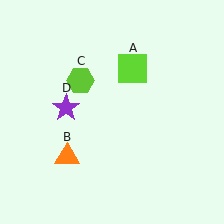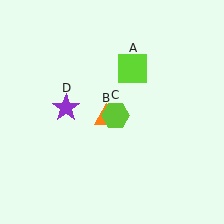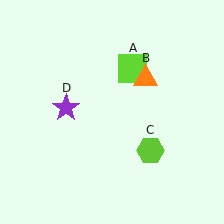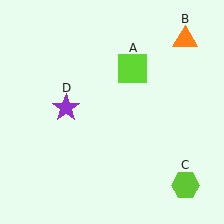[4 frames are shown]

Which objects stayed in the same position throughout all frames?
Lime square (object A) and purple star (object D) remained stationary.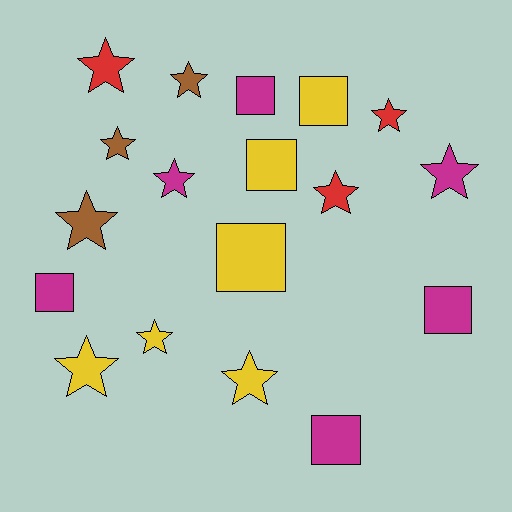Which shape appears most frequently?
Star, with 11 objects.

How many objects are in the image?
There are 18 objects.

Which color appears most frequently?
Yellow, with 6 objects.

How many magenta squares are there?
There are 4 magenta squares.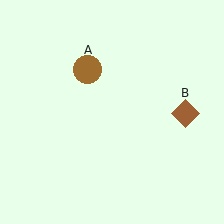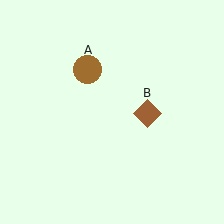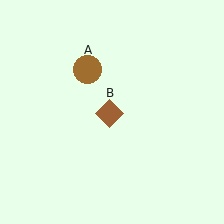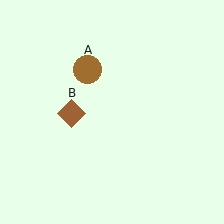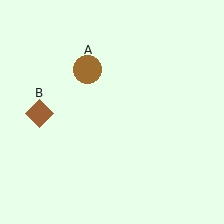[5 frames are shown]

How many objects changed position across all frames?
1 object changed position: brown diamond (object B).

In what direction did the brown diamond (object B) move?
The brown diamond (object B) moved left.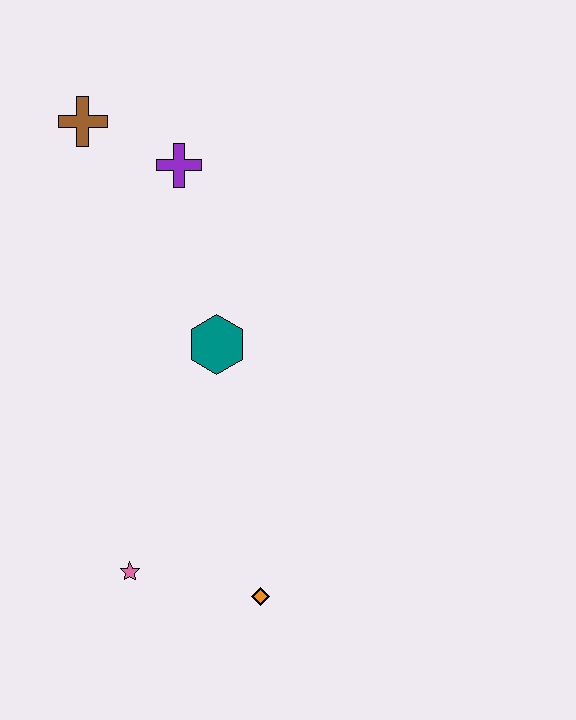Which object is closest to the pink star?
The orange diamond is closest to the pink star.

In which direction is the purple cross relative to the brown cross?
The purple cross is to the right of the brown cross.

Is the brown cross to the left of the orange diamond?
Yes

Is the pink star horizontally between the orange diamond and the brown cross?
Yes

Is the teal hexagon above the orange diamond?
Yes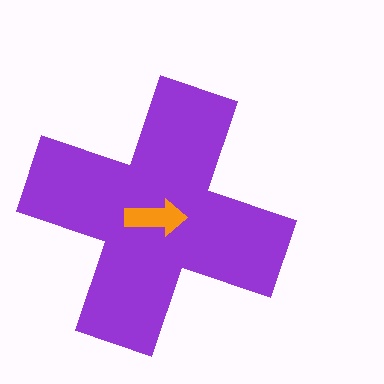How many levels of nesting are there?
2.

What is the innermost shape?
The orange arrow.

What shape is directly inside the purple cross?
The orange arrow.